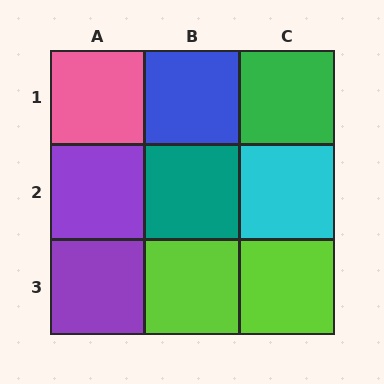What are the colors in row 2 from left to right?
Purple, teal, cyan.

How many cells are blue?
1 cell is blue.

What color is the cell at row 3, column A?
Purple.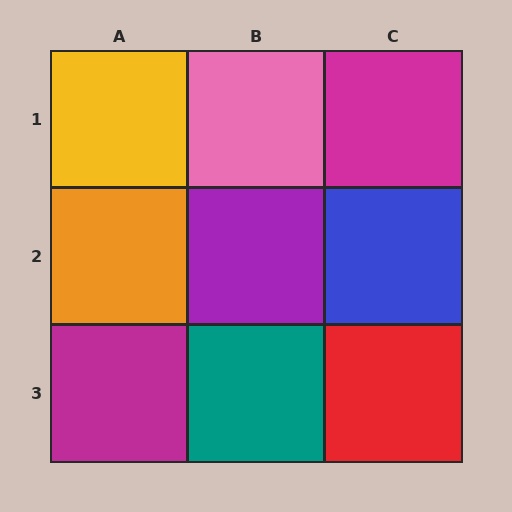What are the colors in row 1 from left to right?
Yellow, pink, magenta.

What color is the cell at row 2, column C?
Blue.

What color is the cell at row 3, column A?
Magenta.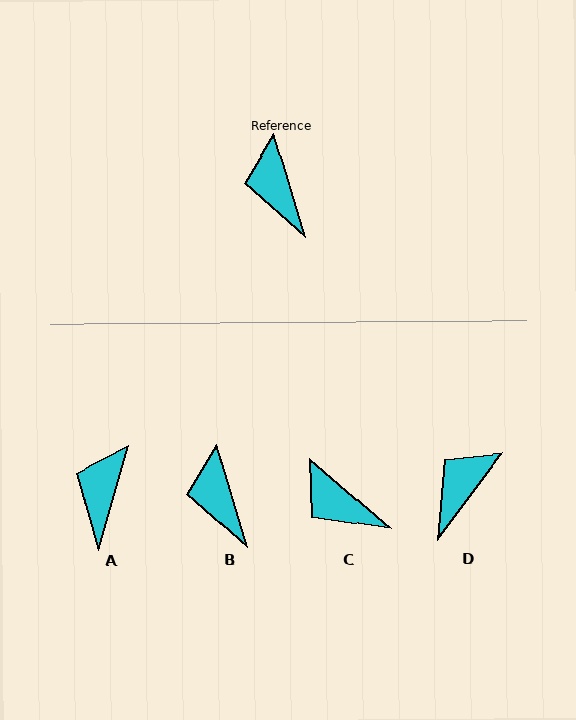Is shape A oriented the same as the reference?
No, it is off by about 33 degrees.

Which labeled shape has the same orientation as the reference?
B.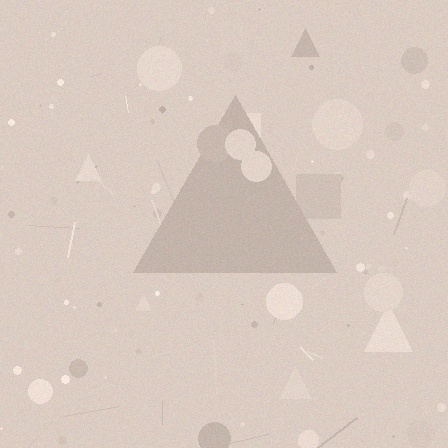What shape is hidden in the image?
A triangle is hidden in the image.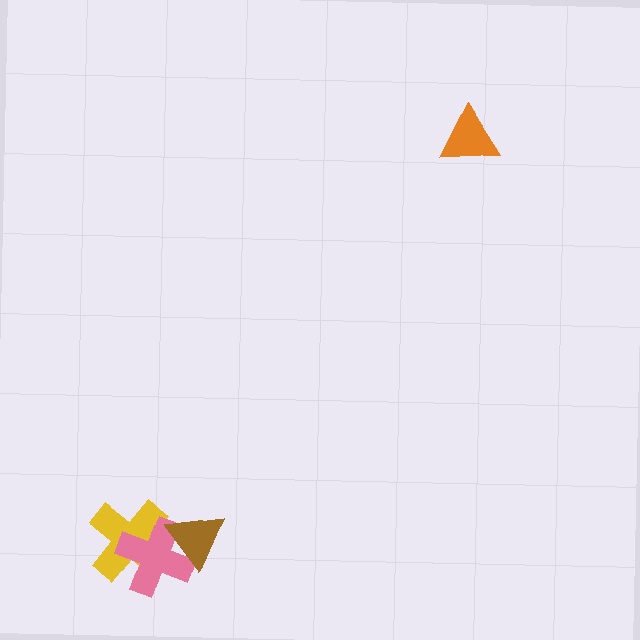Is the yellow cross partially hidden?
Yes, it is partially covered by another shape.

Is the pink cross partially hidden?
Yes, it is partially covered by another shape.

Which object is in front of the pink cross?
The brown triangle is in front of the pink cross.